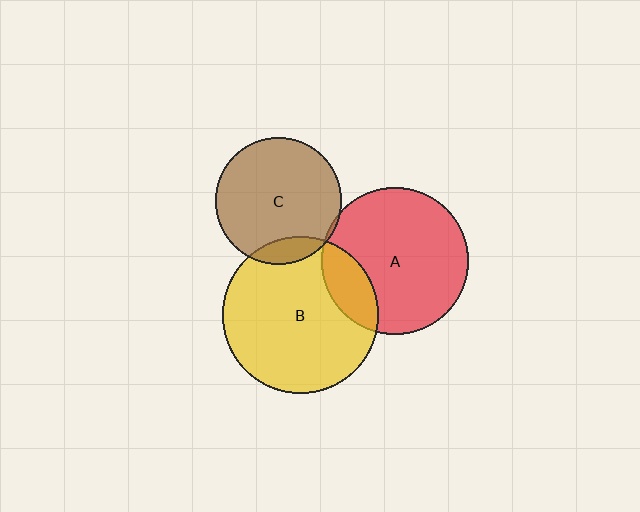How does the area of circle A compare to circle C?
Approximately 1.3 times.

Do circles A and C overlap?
Yes.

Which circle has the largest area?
Circle B (yellow).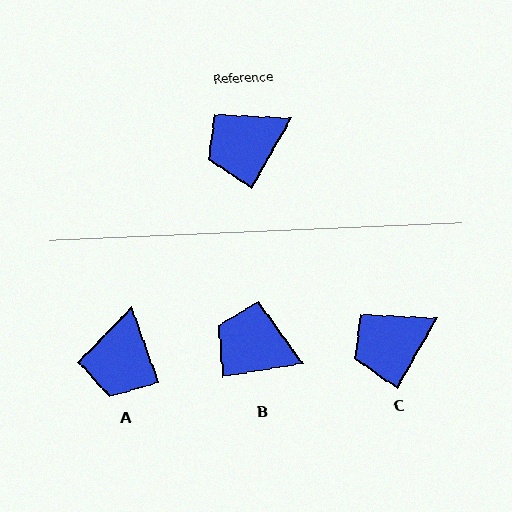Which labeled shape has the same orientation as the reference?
C.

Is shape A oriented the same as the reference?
No, it is off by about 49 degrees.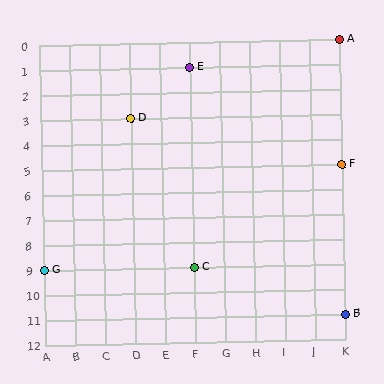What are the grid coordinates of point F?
Point F is at grid coordinates (K, 5).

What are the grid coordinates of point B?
Point B is at grid coordinates (K, 11).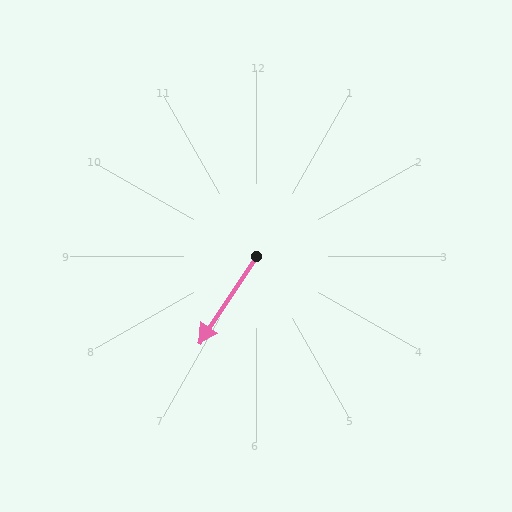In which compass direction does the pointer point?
Southwest.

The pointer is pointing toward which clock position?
Roughly 7 o'clock.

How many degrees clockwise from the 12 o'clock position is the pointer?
Approximately 213 degrees.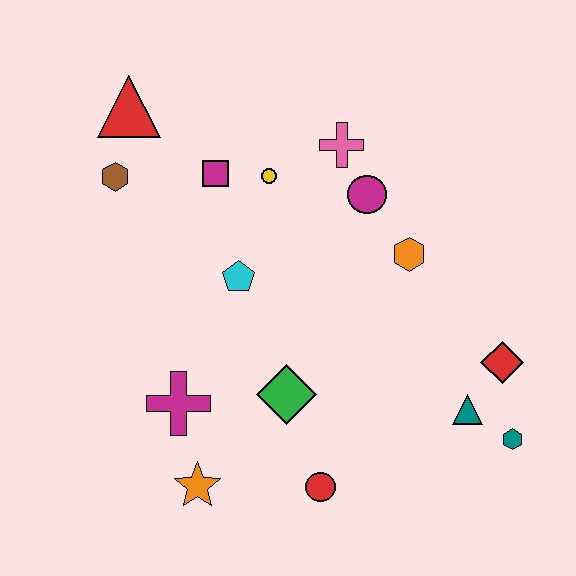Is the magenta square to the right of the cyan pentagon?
No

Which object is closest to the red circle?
The green diamond is closest to the red circle.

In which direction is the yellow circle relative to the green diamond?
The yellow circle is above the green diamond.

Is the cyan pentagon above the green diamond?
Yes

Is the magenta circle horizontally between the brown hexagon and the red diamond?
Yes